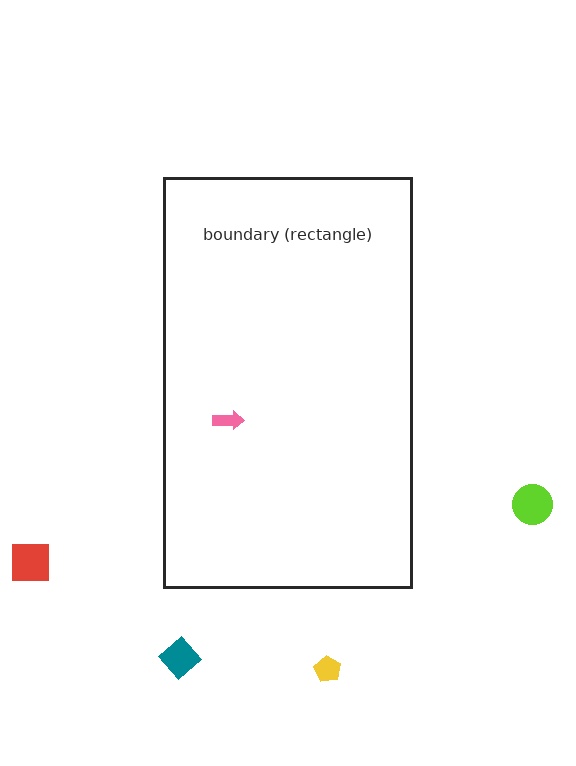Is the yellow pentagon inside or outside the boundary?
Outside.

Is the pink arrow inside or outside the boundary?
Inside.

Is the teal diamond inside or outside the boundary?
Outside.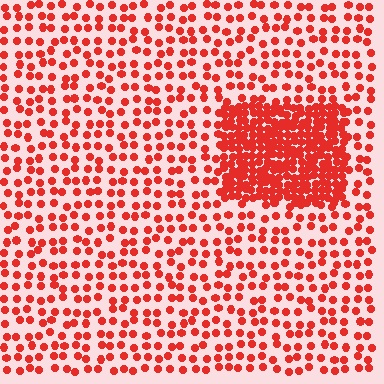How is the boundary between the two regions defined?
The boundary is defined by a change in element density (approximately 2.9x ratio). All elements are the same color, size, and shape.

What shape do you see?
I see a rectangle.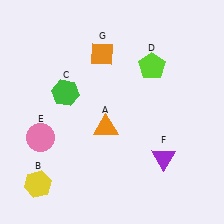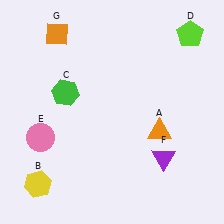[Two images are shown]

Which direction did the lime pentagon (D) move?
The lime pentagon (D) moved right.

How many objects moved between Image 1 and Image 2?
3 objects moved between the two images.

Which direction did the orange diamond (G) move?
The orange diamond (G) moved left.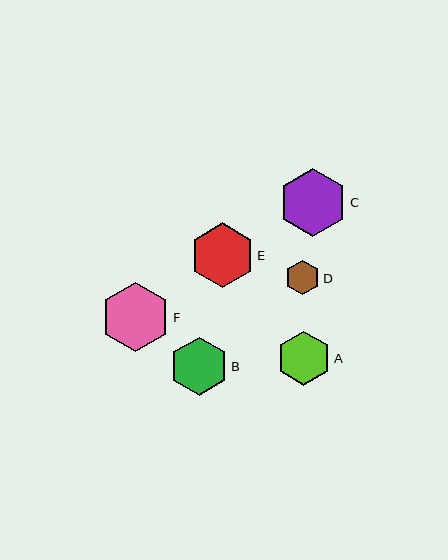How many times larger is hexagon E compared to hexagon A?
Hexagon E is approximately 1.2 times the size of hexagon A.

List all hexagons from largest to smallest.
From largest to smallest: F, C, E, B, A, D.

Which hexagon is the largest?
Hexagon F is the largest with a size of approximately 70 pixels.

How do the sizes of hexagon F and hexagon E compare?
Hexagon F and hexagon E are approximately the same size.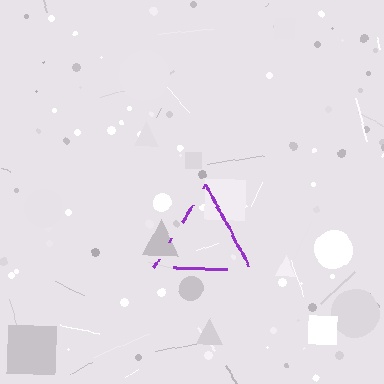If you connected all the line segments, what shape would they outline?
They would outline a triangle.